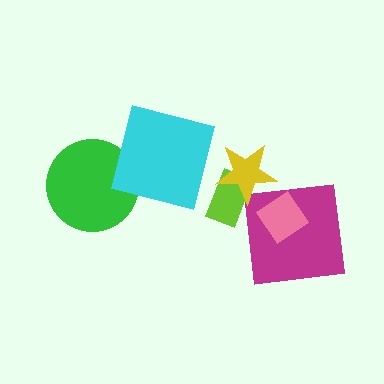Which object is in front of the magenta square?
The pink diamond is in front of the magenta square.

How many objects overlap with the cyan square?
1 object overlaps with the cyan square.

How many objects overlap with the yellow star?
1 object overlaps with the yellow star.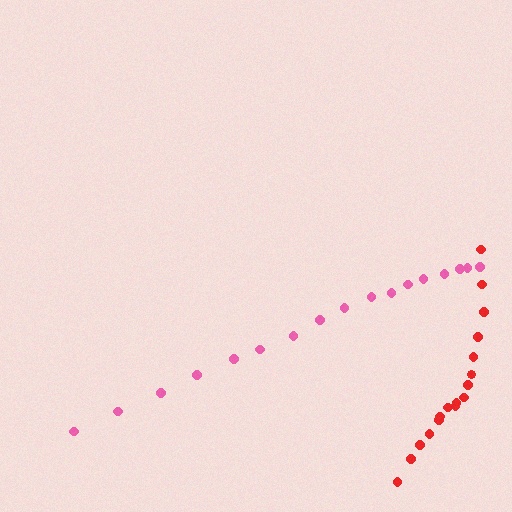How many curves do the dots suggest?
There are 2 distinct paths.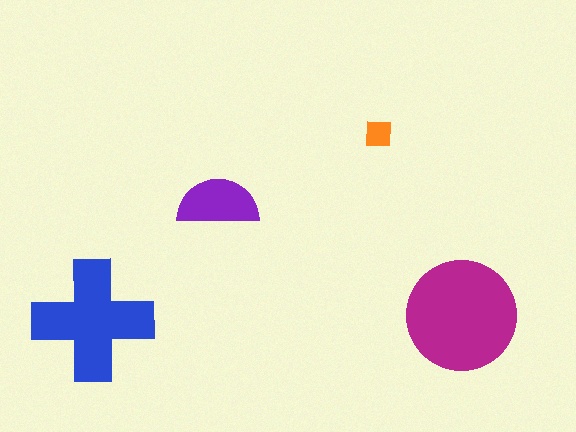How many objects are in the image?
There are 4 objects in the image.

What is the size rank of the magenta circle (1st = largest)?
1st.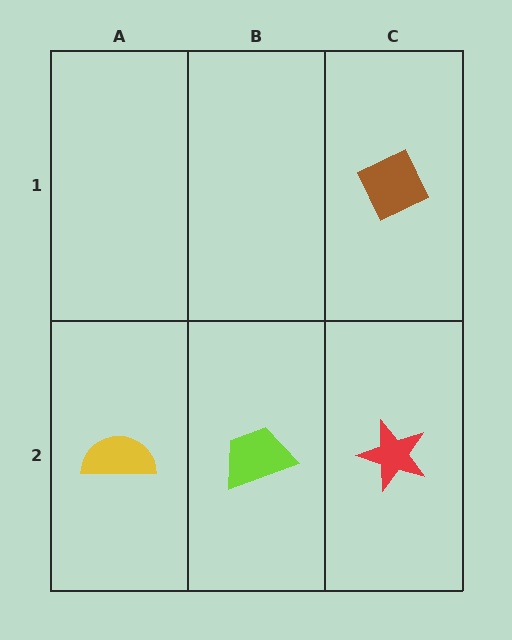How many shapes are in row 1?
1 shape.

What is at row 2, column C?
A red star.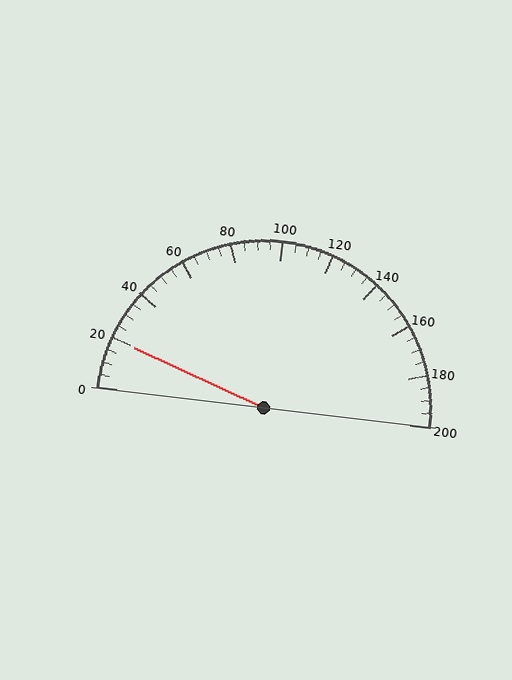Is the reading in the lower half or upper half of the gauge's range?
The reading is in the lower half of the range (0 to 200).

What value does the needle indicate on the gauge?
The needle indicates approximately 20.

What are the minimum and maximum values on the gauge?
The gauge ranges from 0 to 200.